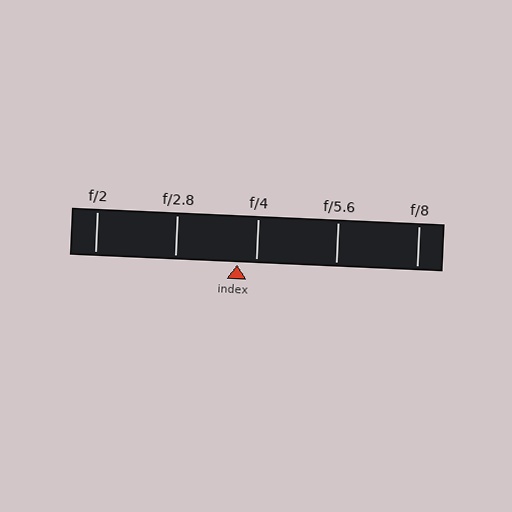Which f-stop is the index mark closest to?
The index mark is closest to f/4.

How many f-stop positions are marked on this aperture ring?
There are 5 f-stop positions marked.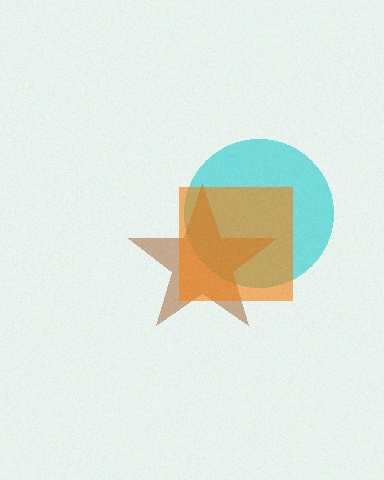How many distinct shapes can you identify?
There are 3 distinct shapes: a cyan circle, a brown star, an orange square.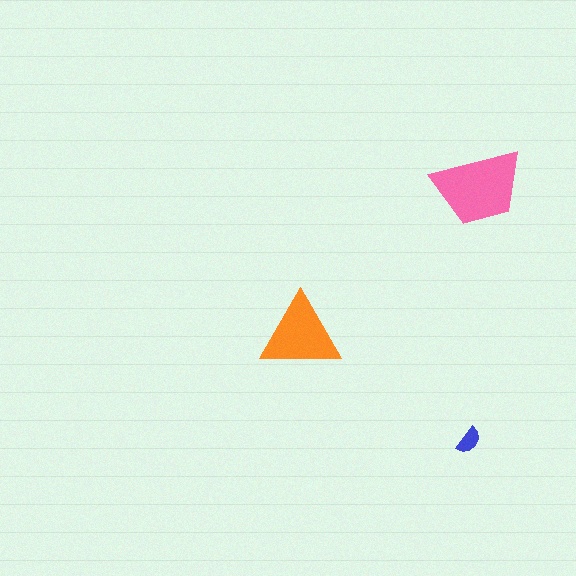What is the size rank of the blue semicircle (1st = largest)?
3rd.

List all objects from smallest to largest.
The blue semicircle, the orange triangle, the pink trapezoid.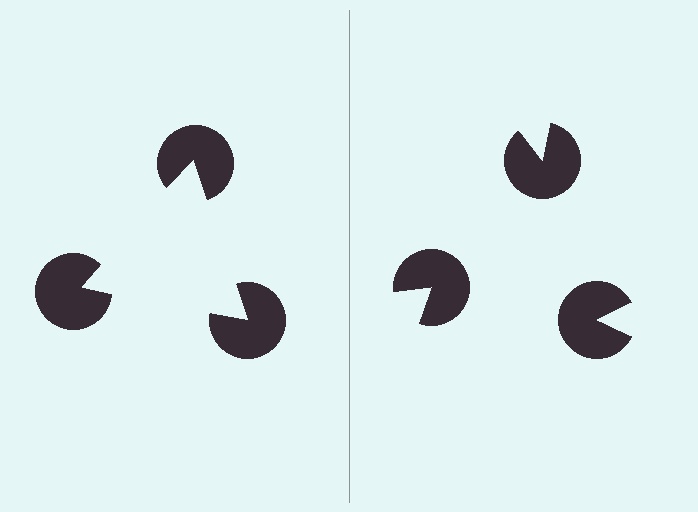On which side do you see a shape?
An illusory triangle appears on the left side. On the right side the wedge cuts are rotated, so no coherent shape forms.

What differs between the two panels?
The pac-man discs are positioned identically on both sides; only the wedge orientations differ. On the left they align to a triangle; on the right they are misaligned.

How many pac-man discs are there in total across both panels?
6 — 3 on each side.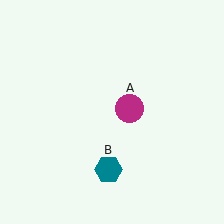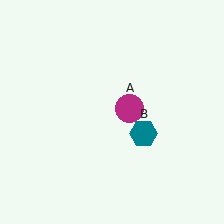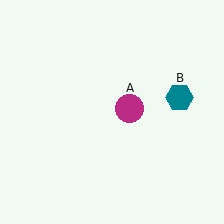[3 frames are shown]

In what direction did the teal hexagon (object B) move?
The teal hexagon (object B) moved up and to the right.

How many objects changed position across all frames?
1 object changed position: teal hexagon (object B).